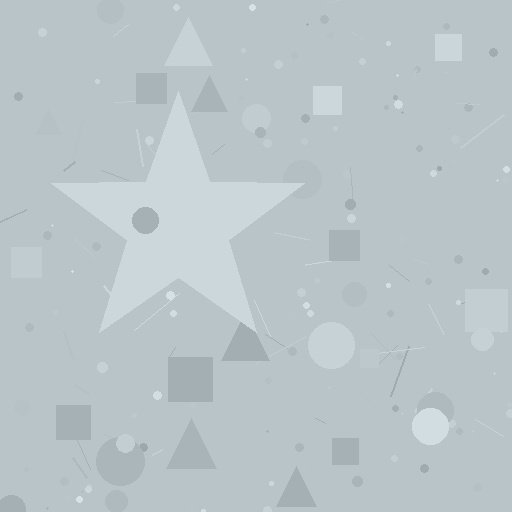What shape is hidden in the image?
A star is hidden in the image.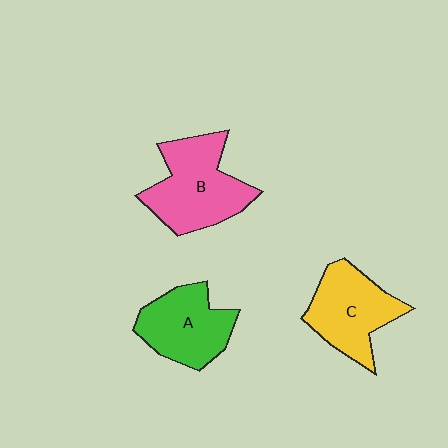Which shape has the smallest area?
Shape A (green).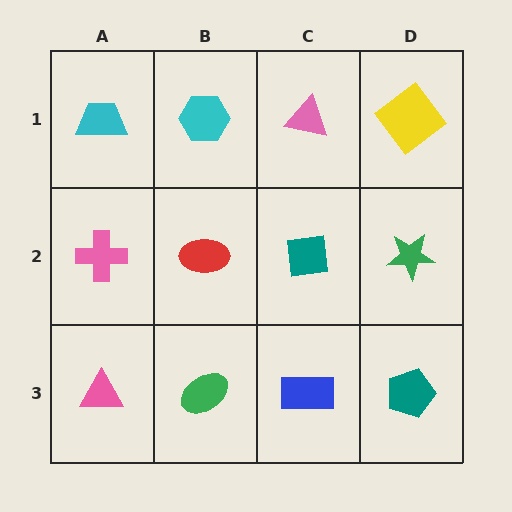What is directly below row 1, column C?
A teal square.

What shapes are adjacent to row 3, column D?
A green star (row 2, column D), a blue rectangle (row 3, column C).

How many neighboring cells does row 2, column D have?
3.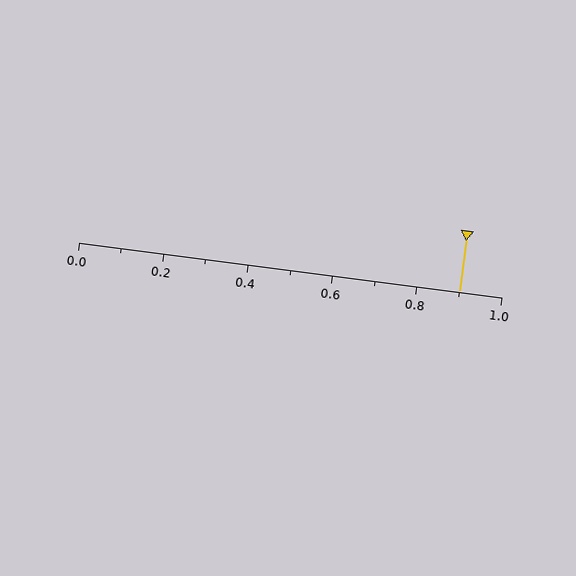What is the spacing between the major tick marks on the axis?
The major ticks are spaced 0.2 apart.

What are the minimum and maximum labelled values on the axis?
The axis runs from 0.0 to 1.0.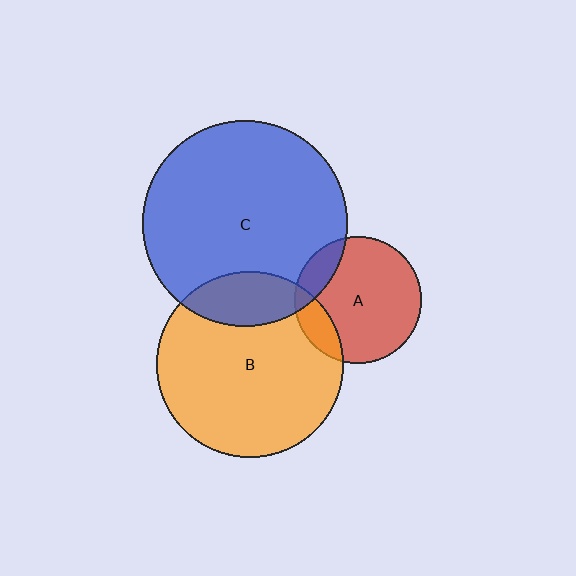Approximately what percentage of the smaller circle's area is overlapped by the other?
Approximately 15%.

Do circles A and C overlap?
Yes.